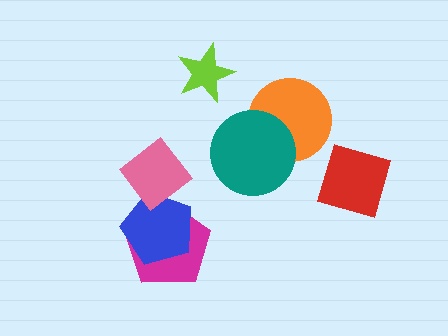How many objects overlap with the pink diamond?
2 objects overlap with the pink diamond.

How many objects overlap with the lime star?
0 objects overlap with the lime star.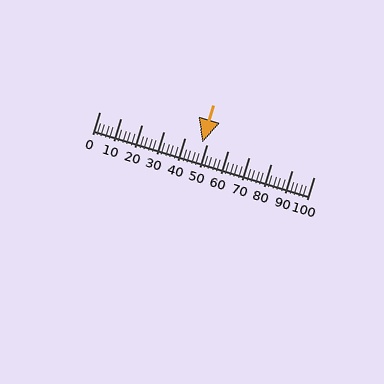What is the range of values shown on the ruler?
The ruler shows values from 0 to 100.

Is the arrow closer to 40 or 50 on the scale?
The arrow is closer to 50.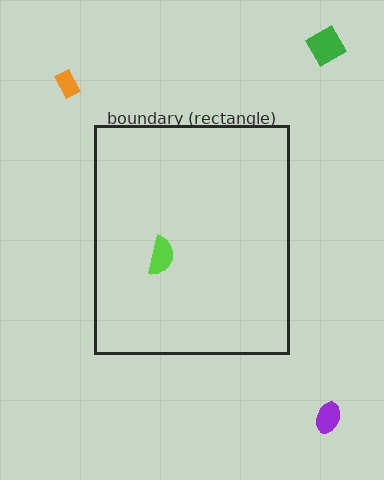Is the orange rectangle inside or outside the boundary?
Outside.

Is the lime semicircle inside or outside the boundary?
Inside.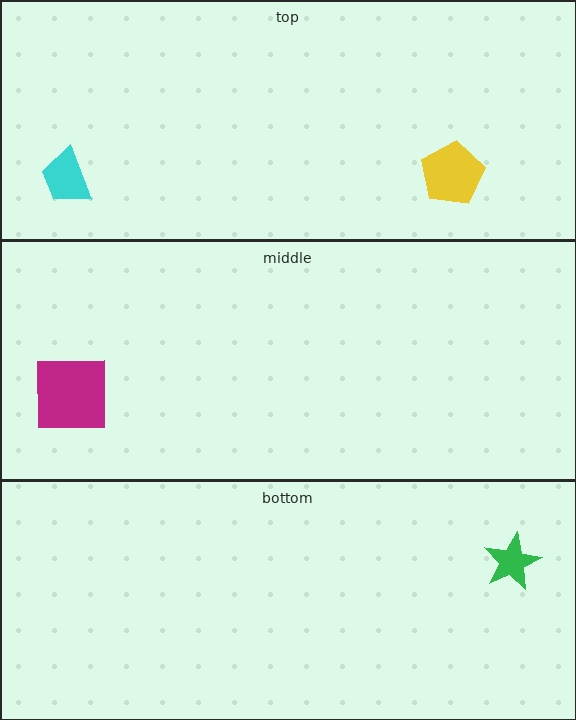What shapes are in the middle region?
The magenta square.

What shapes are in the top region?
The yellow pentagon, the cyan trapezoid.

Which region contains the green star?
The bottom region.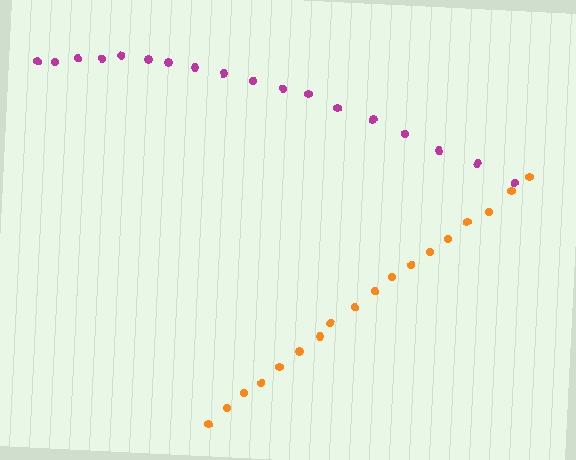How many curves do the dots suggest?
There are 2 distinct paths.